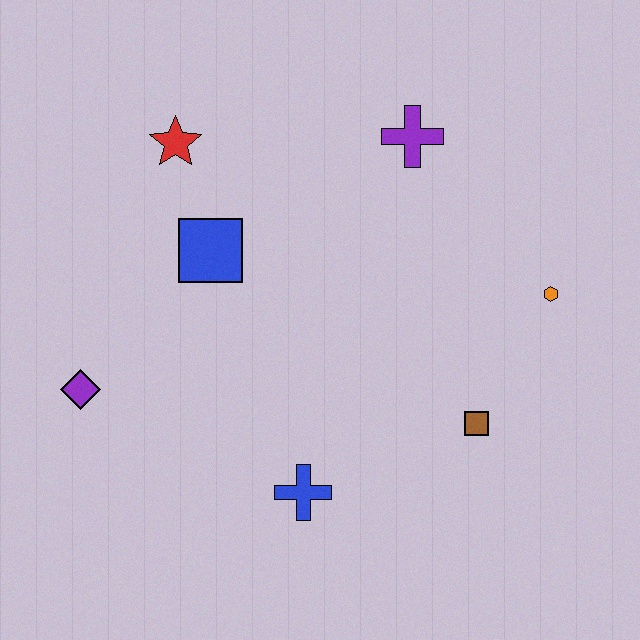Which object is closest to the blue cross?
The brown square is closest to the blue cross.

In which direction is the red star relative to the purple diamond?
The red star is above the purple diamond.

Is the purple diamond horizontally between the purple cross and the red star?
No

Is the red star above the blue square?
Yes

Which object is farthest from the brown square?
The red star is farthest from the brown square.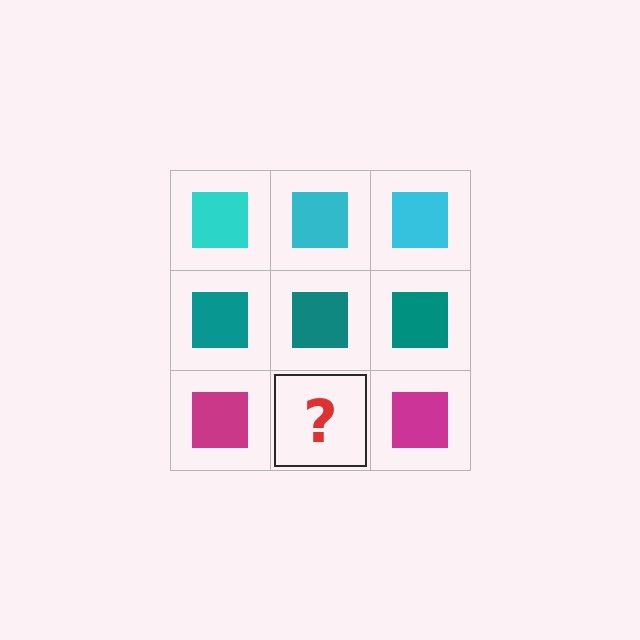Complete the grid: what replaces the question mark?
The question mark should be replaced with a magenta square.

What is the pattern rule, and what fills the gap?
The rule is that each row has a consistent color. The gap should be filled with a magenta square.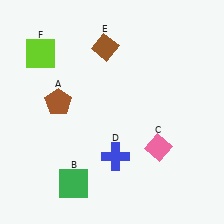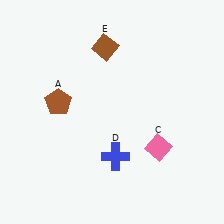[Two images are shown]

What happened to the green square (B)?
The green square (B) was removed in Image 2. It was in the bottom-left area of Image 1.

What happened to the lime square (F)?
The lime square (F) was removed in Image 2. It was in the top-left area of Image 1.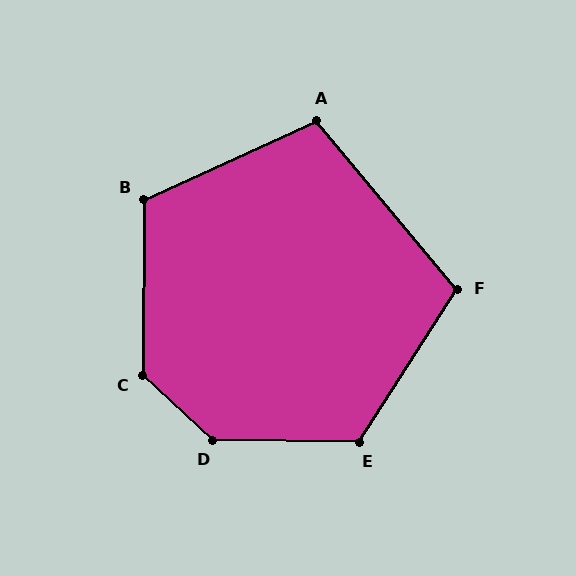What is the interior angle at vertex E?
Approximately 122 degrees (obtuse).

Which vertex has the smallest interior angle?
A, at approximately 106 degrees.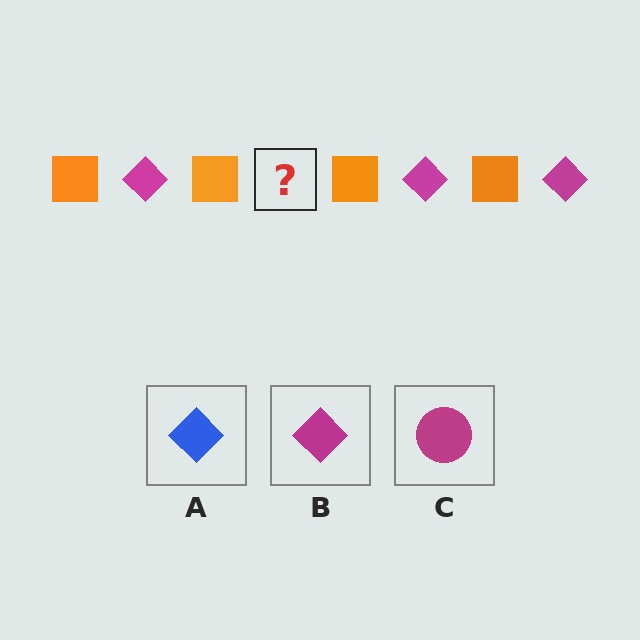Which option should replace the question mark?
Option B.